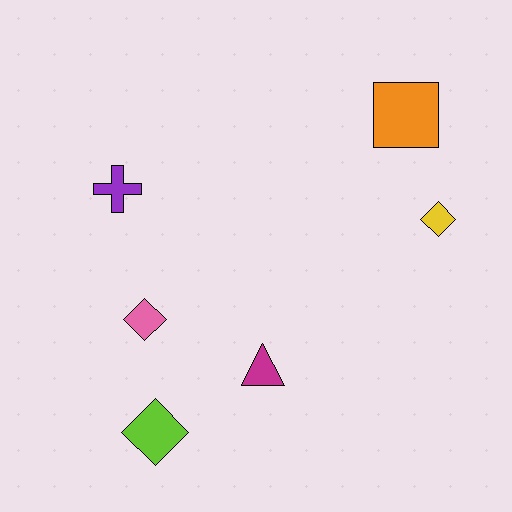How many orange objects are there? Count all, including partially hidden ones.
There is 1 orange object.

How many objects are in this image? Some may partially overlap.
There are 6 objects.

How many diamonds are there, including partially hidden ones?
There are 3 diamonds.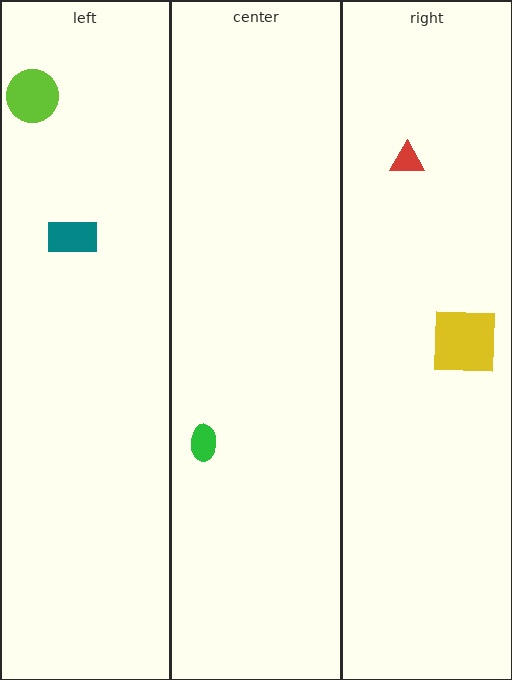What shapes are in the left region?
The lime circle, the teal rectangle.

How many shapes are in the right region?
2.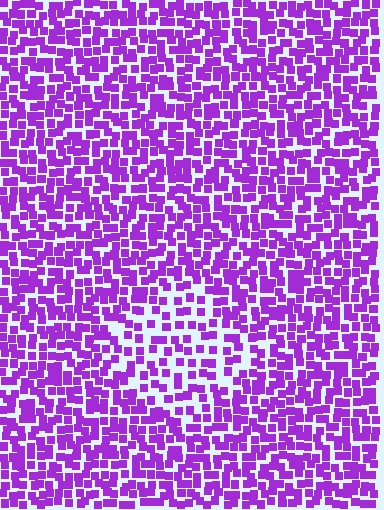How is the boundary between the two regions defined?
The boundary is defined by a change in element density (approximately 1.8x ratio). All elements are the same color, size, and shape.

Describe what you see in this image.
The image contains small purple elements arranged at two different densities. A diamond-shaped region is visible where the elements are less densely packed than the surrounding area.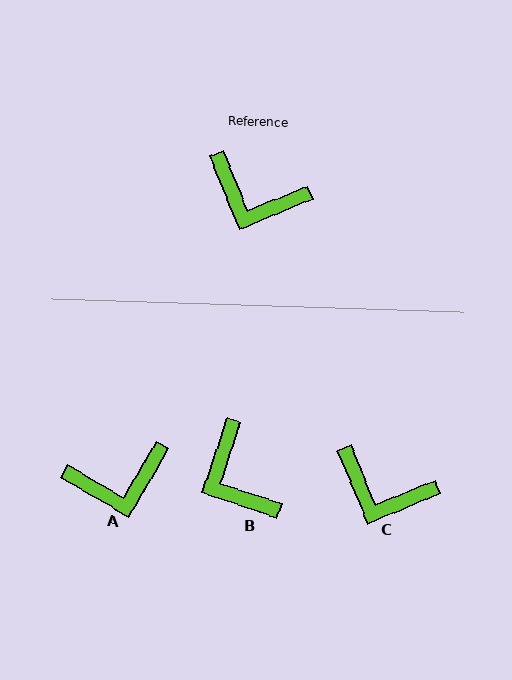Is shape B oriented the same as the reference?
No, it is off by about 40 degrees.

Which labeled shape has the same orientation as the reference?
C.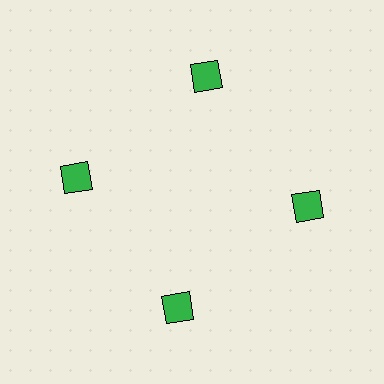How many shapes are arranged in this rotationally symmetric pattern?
There are 4 shapes, arranged in 4 groups of 1.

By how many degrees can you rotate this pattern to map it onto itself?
The pattern maps onto itself every 90 degrees of rotation.